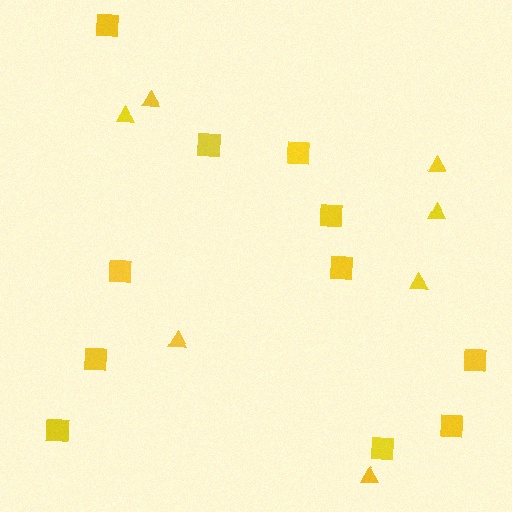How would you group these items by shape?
There are 2 groups: one group of squares (11) and one group of triangles (7).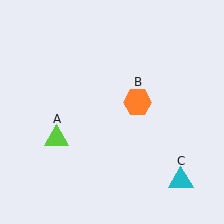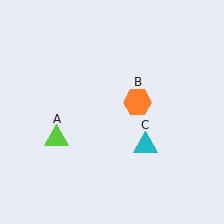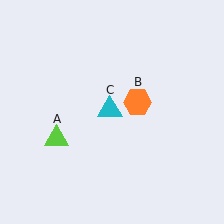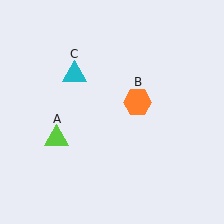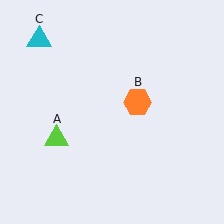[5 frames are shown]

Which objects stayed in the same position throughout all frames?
Lime triangle (object A) and orange hexagon (object B) remained stationary.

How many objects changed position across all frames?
1 object changed position: cyan triangle (object C).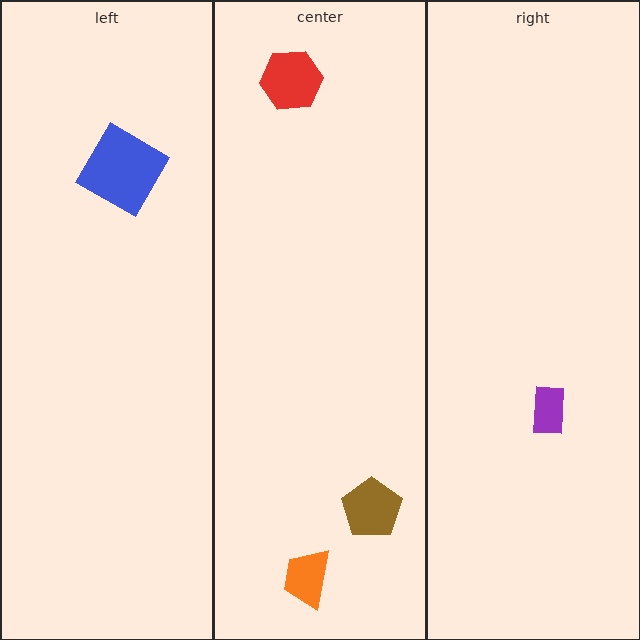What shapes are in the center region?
The red hexagon, the brown pentagon, the orange trapezoid.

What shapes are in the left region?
The blue diamond.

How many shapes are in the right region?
1.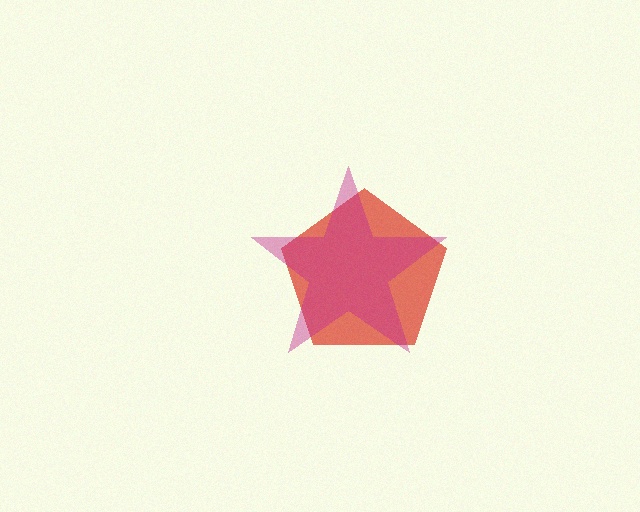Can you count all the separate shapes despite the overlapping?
Yes, there are 2 separate shapes.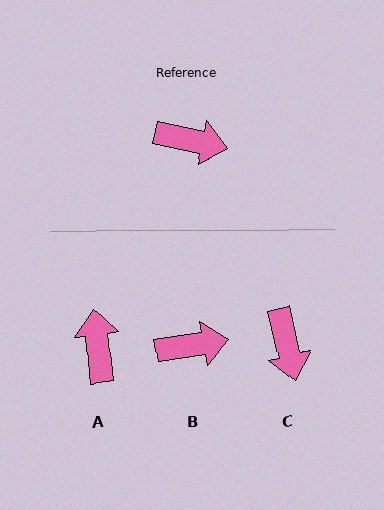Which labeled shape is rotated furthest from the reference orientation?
A, about 108 degrees away.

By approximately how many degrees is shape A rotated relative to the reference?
Approximately 108 degrees counter-clockwise.